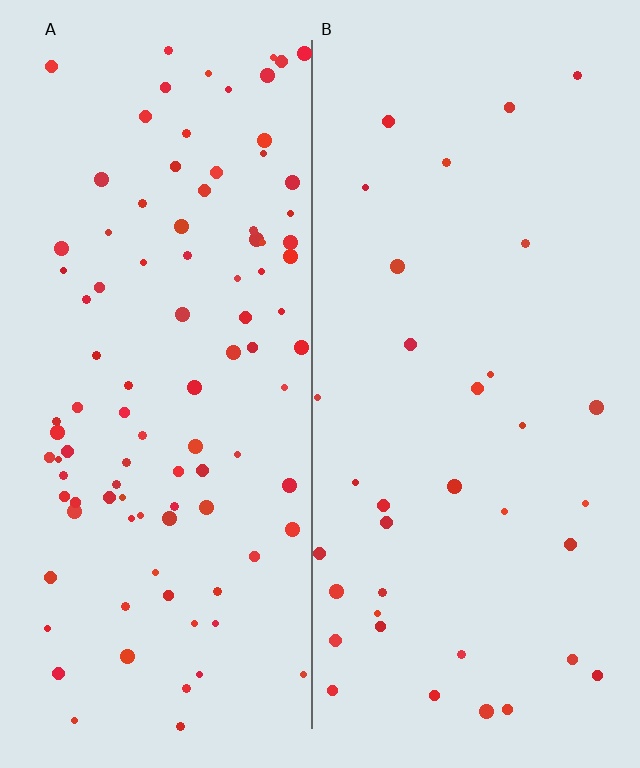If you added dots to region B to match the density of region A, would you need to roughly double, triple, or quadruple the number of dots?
Approximately triple.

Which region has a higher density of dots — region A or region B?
A (the left).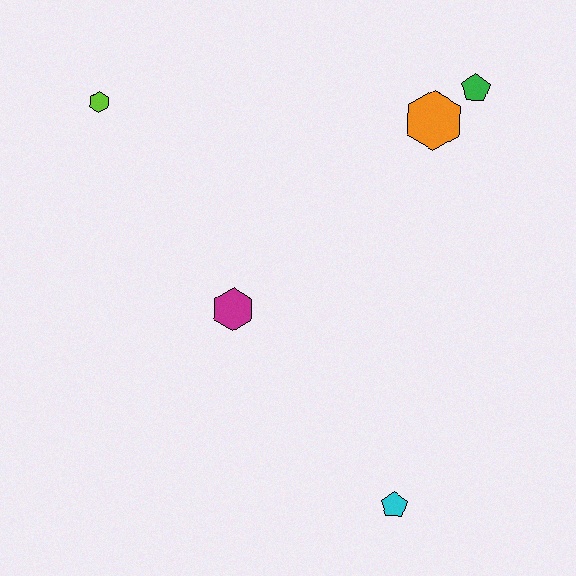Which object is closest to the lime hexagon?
The magenta hexagon is closest to the lime hexagon.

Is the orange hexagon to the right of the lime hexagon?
Yes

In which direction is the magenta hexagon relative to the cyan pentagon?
The magenta hexagon is above the cyan pentagon.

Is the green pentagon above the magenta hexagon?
Yes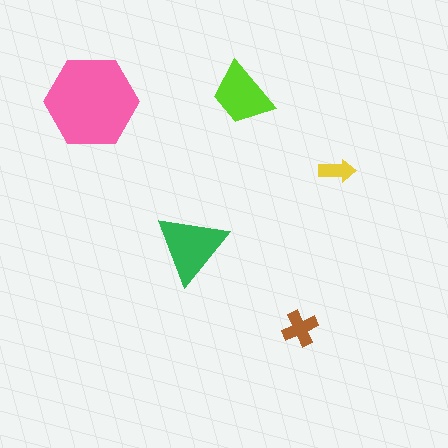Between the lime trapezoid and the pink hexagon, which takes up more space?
The pink hexagon.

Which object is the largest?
The pink hexagon.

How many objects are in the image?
There are 5 objects in the image.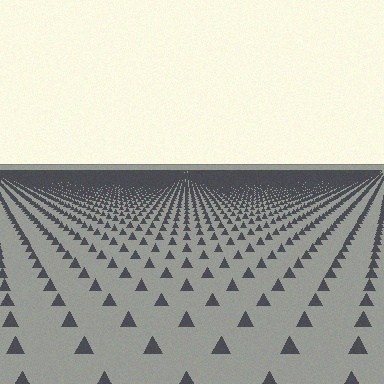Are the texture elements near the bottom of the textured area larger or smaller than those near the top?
Larger. Near the bottom, elements are closer to the viewer and appear at a bigger on-screen size.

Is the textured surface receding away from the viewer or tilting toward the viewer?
The surface is receding away from the viewer. Texture elements get smaller and denser toward the top.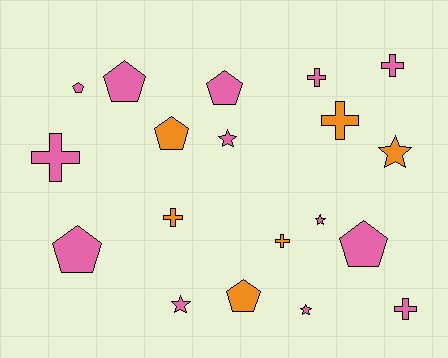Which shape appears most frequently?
Pentagon, with 7 objects.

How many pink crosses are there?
There are 4 pink crosses.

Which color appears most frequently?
Pink, with 13 objects.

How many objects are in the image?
There are 19 objects.